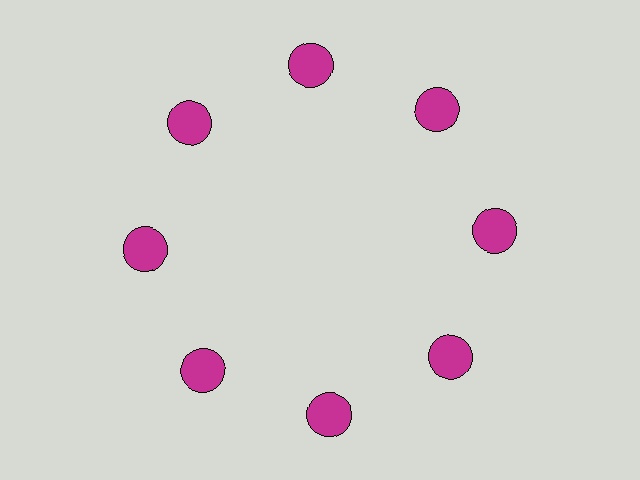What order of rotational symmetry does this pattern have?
This pattern has 8-fold rotational symmetry.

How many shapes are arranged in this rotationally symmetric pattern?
There are 8 shapes, arranged in 8 groups of 1.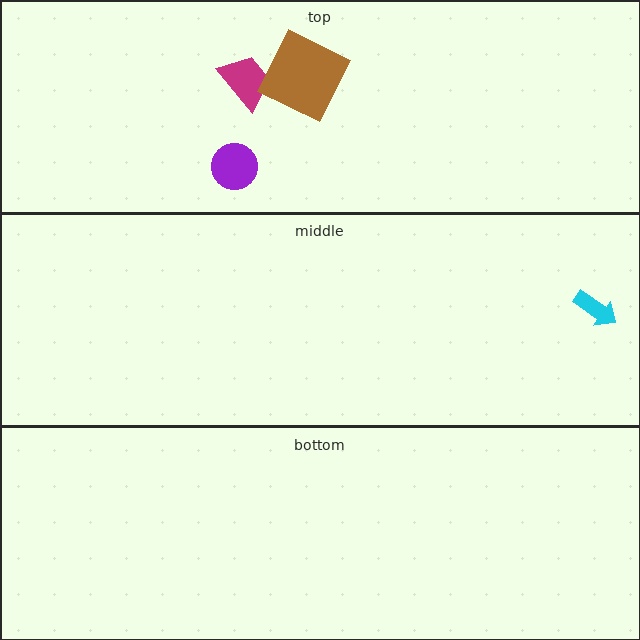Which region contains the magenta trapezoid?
The top region.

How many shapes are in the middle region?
1.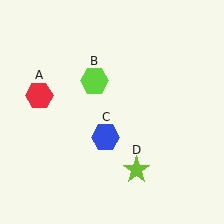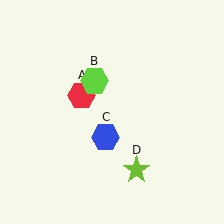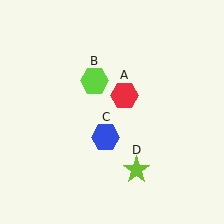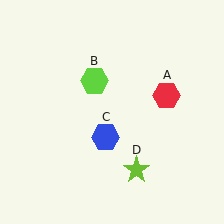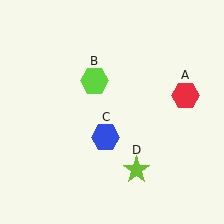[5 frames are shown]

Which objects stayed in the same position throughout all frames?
Lime hexagon (object B) and blue hexagon (object C) and lime star (object D) remained stationary.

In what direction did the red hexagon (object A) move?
The red hexagon (object A) moved right.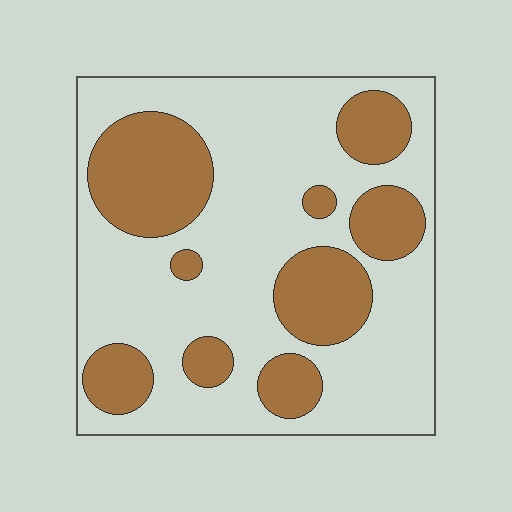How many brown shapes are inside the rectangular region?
9.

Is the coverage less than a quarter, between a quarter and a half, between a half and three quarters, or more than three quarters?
Between a quarter and a half.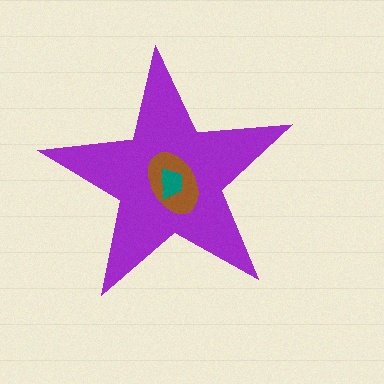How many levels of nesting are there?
3.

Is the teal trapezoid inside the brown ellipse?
Yes.